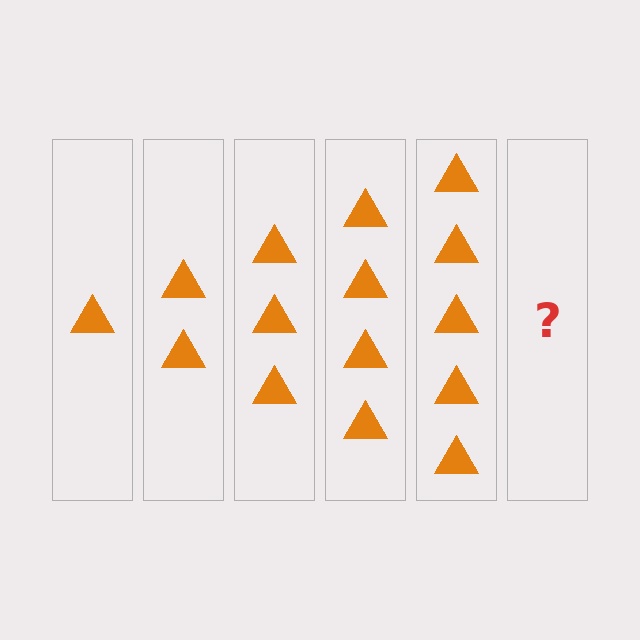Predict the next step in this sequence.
The next step is 6 triangles.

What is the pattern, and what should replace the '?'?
The pattern is that each step adds one more triangle. The '?' should be 6 triangles.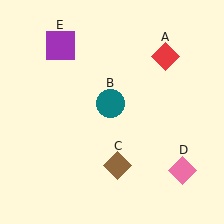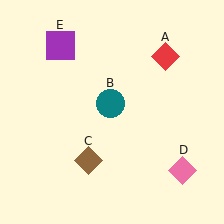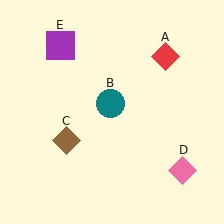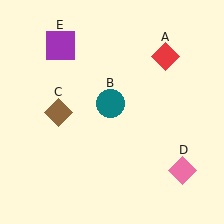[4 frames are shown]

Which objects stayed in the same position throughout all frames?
Red diamond (object A) and teal circle (object B) and pink diamond (object D) and purple square (object E) remained stationary.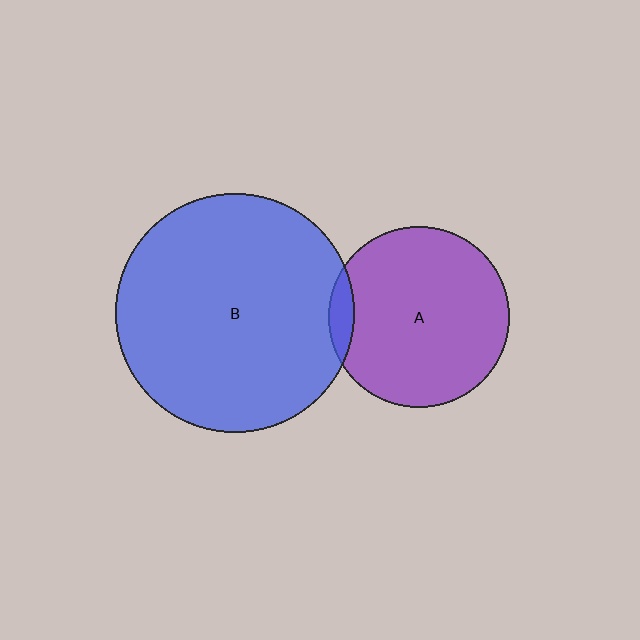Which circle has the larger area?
Circle B (blue).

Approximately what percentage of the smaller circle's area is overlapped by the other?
Approximately 5%.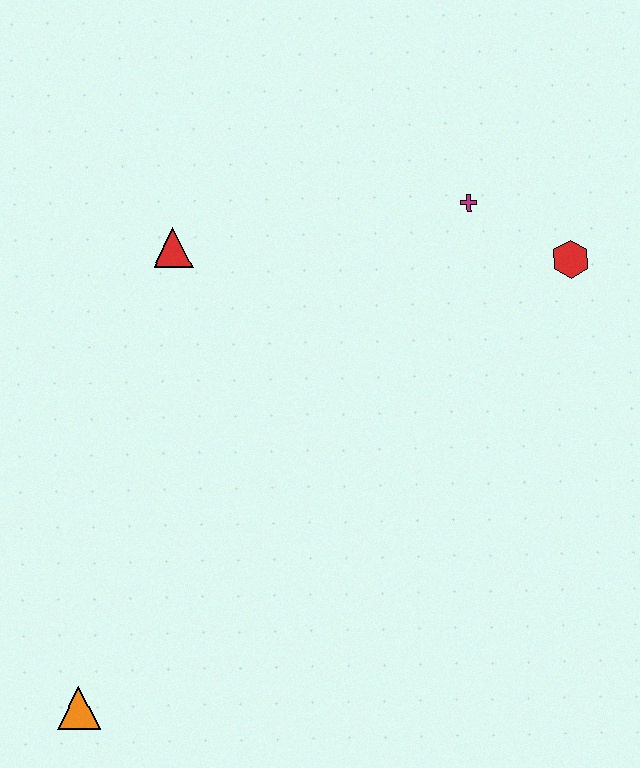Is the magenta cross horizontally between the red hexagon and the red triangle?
Yes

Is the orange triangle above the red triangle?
No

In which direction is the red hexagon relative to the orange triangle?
The red hexagon is to the right of the orange triangle.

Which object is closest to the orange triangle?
The red triangle is closest to the orange triangle.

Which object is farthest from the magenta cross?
The orange triangle is farthest from the magenta cross.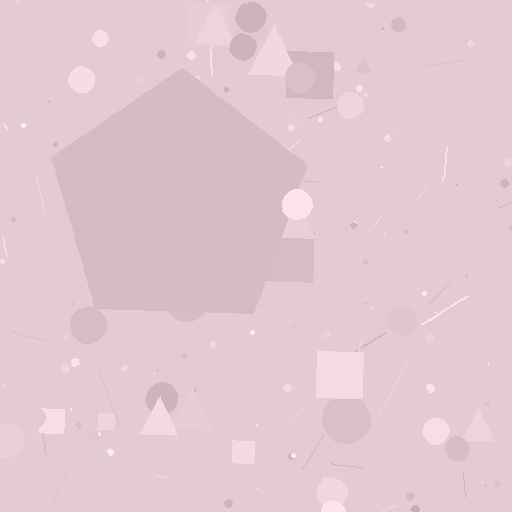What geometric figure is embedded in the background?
A pentagon is embedded in the background.